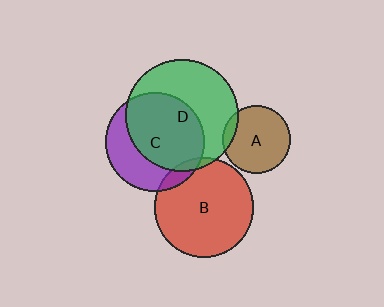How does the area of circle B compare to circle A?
Approximately 2.1 times.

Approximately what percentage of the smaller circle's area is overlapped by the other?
Approximately 5%.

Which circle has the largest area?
Circle D (green).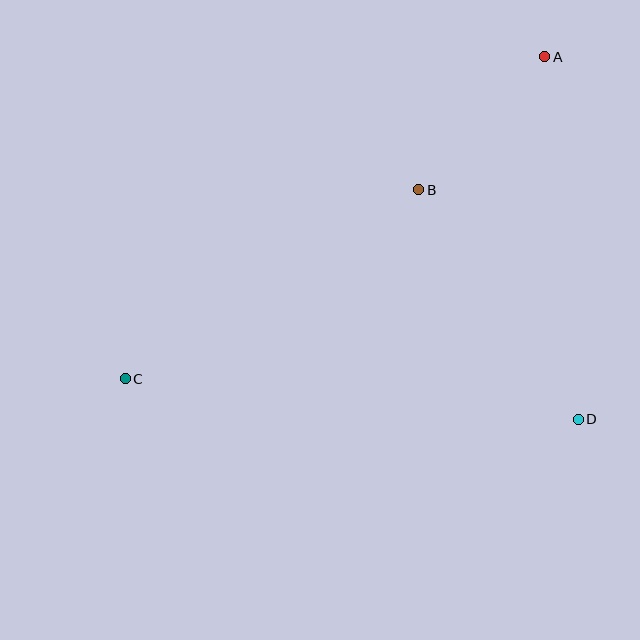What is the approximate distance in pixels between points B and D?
The distance between B and D is approximately 280 pixels.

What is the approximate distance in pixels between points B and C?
The distance between B and C is approximately 349 pixels.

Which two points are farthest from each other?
Points A and C are farthest from each other.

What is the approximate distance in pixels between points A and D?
The distance between A and D is approximately 364 pixels.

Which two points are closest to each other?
Points A and B are closest to each other.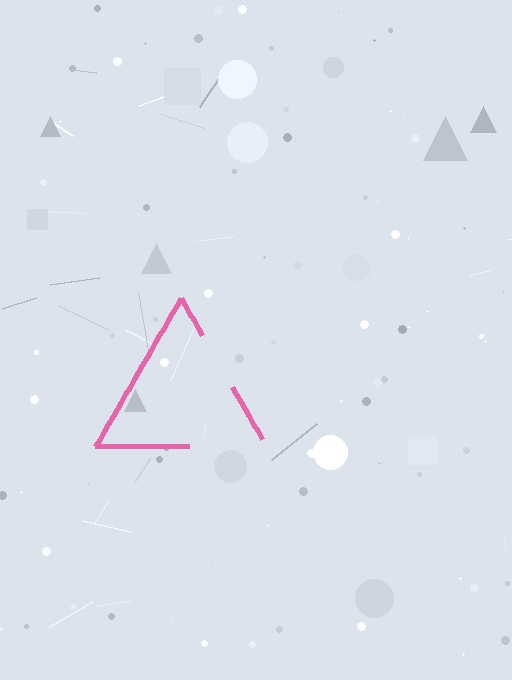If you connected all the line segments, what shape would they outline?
They would outline a triangle.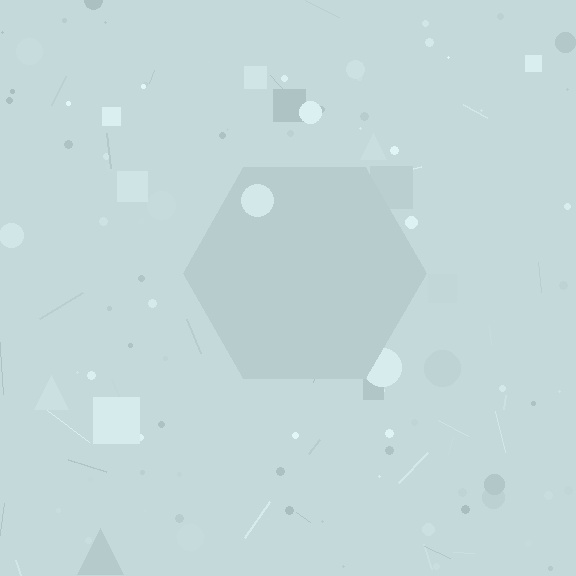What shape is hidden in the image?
A hexagon is hidden in the image.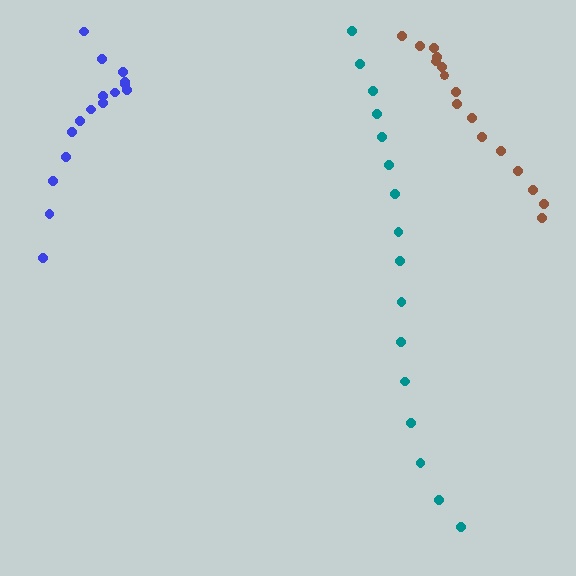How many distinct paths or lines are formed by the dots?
There are 3 distinct paths.